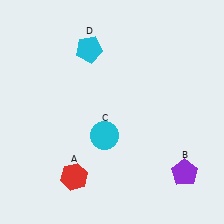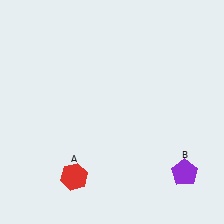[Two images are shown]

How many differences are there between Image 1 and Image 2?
There are 2 differences between the two images.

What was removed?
The cyan pentagon (D), the cyan circle (C) were removed in Image 2.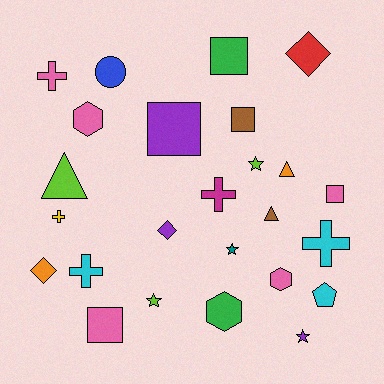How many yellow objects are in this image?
There is 1 yellow object.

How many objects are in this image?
There are 25 objects.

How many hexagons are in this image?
There are 3 hexagons.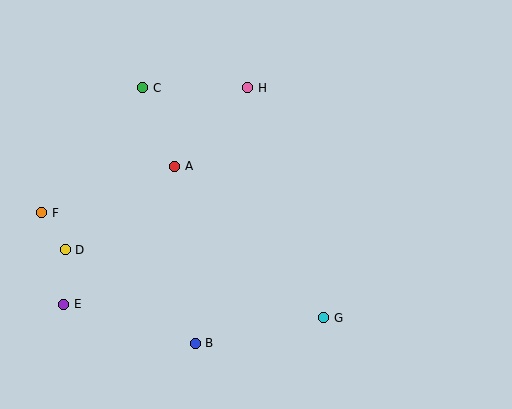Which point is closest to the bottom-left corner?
Point E is closest to the bottom-left corner.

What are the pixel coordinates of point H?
Point H is at (248, 88).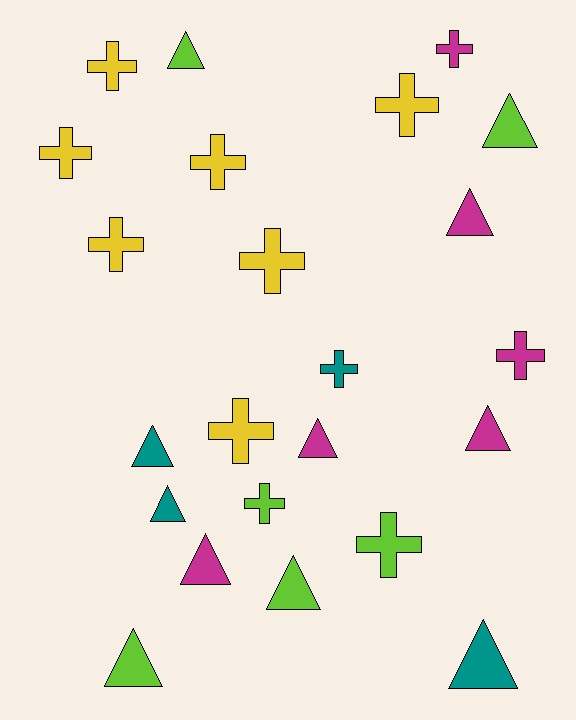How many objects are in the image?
There are 23 objects.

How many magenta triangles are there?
There are 4 magenta triangles.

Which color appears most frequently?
Yellow, with 7 objects.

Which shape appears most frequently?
Cross, with 12 objects.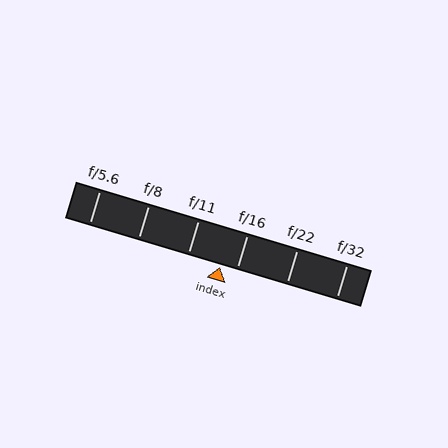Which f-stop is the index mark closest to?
The index mark is closest to f/16.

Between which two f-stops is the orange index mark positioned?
The index mark is between f/11 and f/16.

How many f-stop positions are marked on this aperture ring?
There are 6 f-stop positions marked.